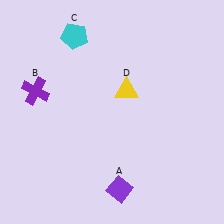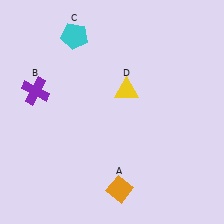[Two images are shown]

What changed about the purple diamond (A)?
In Image 1, A is purple. In Image 2, it changed to orange.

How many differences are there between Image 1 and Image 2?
There is 1 difference between the two images.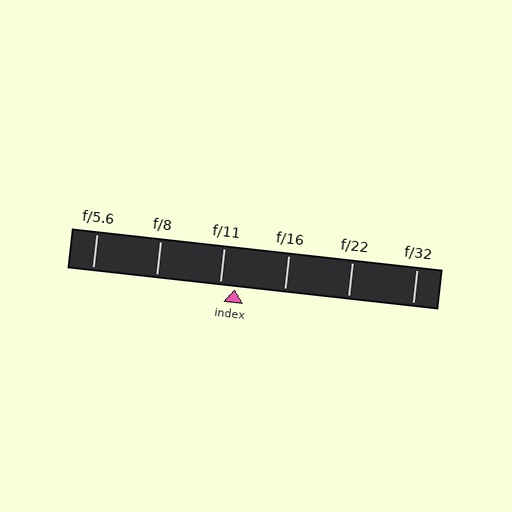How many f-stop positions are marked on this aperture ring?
There are 6 f-stop positions marked.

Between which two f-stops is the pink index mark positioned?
The index mark is between f/11 and f/16.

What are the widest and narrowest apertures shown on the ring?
The widest aperture shown is f/5.6 and the narrowest is f/32.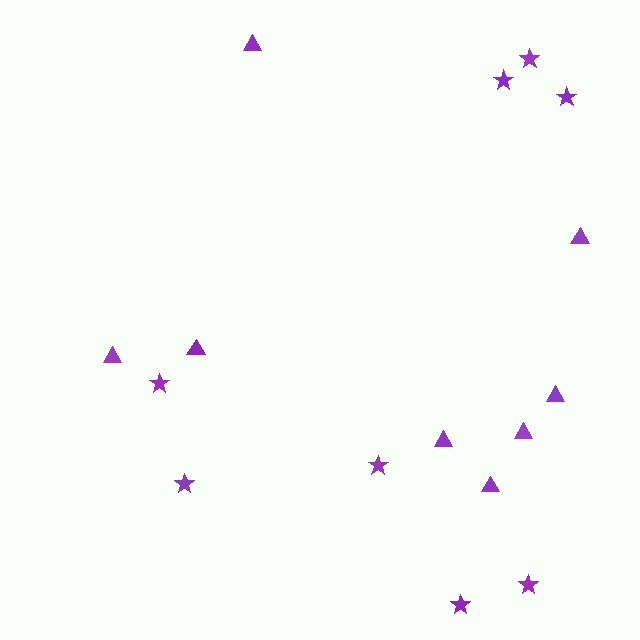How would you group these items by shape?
There are 2 groups: one group of stars (8) and one group of triangles (8).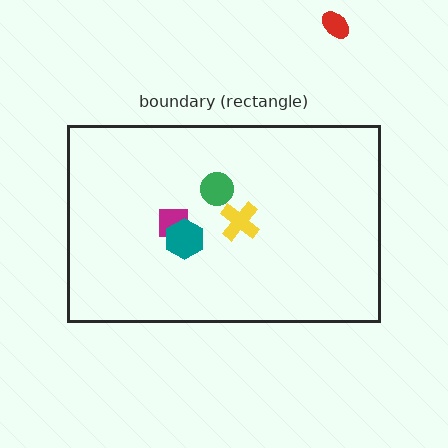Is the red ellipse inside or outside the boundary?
Outside.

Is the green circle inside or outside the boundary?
Inside.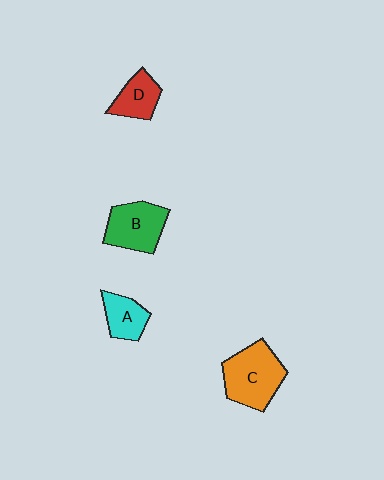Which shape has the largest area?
Shape C (orange).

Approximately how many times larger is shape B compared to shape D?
Approximately 1.5 times.